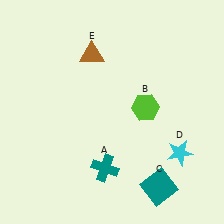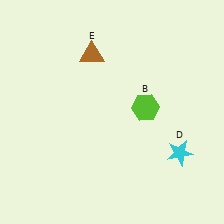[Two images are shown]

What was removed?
The teal square (C), the teal cross (A) were removed in Image 2.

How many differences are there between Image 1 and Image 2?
There are 2 differences between the two images.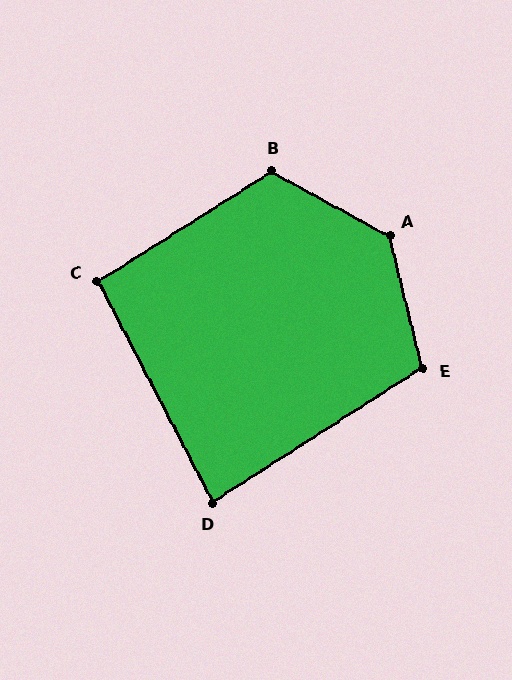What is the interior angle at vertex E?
Approximately 109 degrees (obtuse).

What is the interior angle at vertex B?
Approximately 119 degrees (obtuse).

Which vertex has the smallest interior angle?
D, at approximately 85 degrees.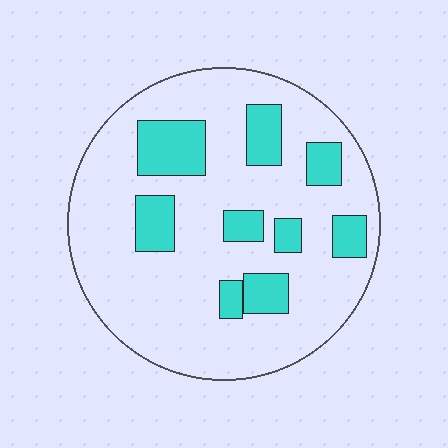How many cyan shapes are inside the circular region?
9.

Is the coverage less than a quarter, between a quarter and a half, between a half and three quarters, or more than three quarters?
Less than a quarter.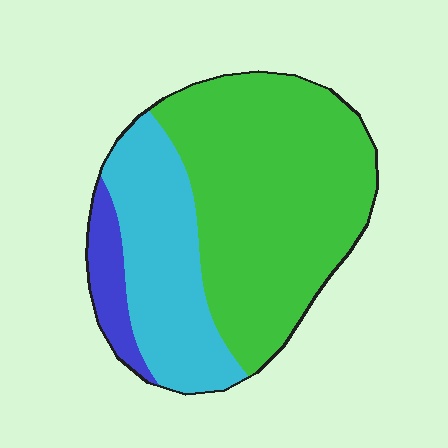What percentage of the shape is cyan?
Cyan takes up about one third (1/3) of the shape.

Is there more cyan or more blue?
Cyan.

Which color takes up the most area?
Green, at roughly 60%.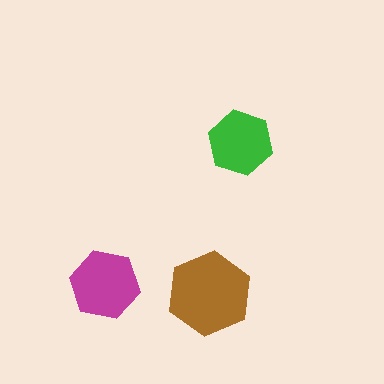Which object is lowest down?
The brown hexagon is bottommost.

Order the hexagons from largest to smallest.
the brown one, the magenta one, the green one.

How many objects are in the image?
There are 3 objects in the image.